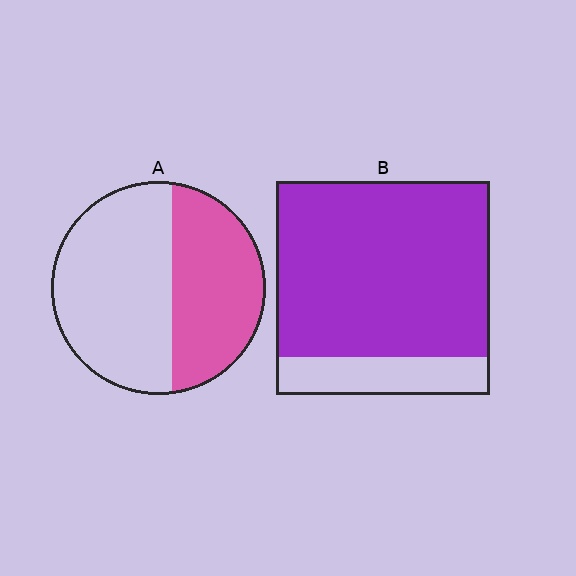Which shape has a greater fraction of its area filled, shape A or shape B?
Shape B.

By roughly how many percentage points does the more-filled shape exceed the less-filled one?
By roughly 40 percentage points (B over A).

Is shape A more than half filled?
No.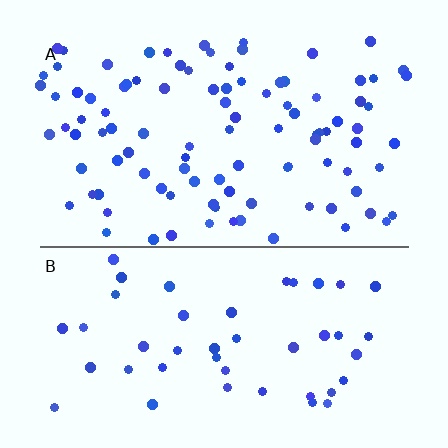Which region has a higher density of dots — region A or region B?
A (the top).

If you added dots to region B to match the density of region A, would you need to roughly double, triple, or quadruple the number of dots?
Approximately double.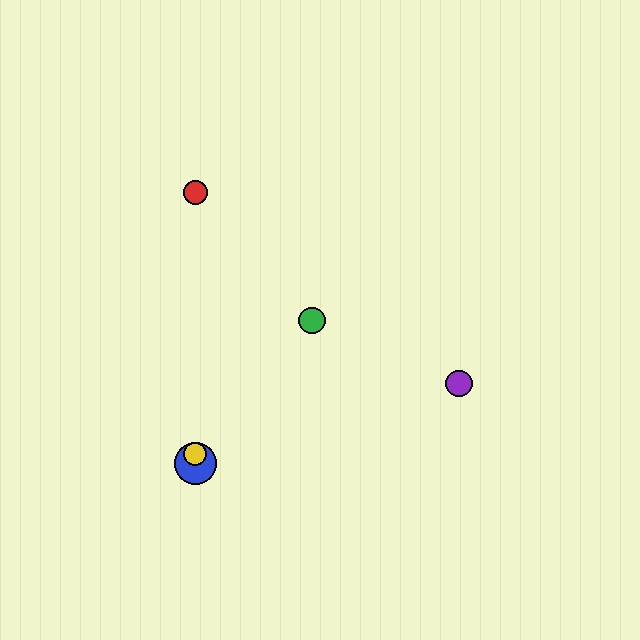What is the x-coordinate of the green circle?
The green circle is at x≈312.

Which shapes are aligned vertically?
The red circle, the blue circle, the yellow circle are aligned vertically.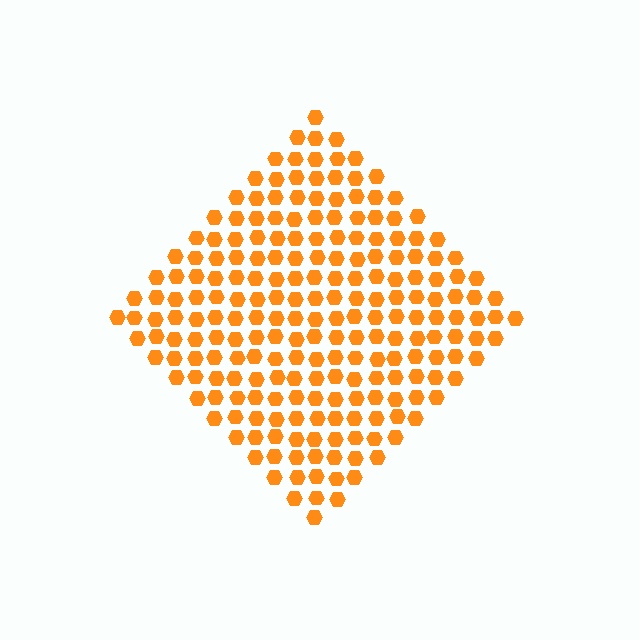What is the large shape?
The large shape is a diamond.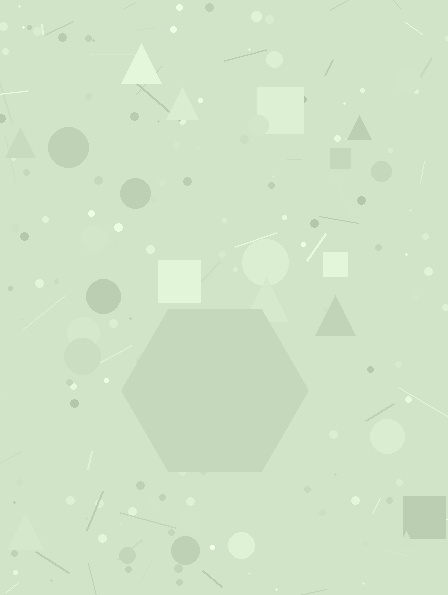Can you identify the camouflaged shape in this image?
The camouflaged shape is a hexagon.